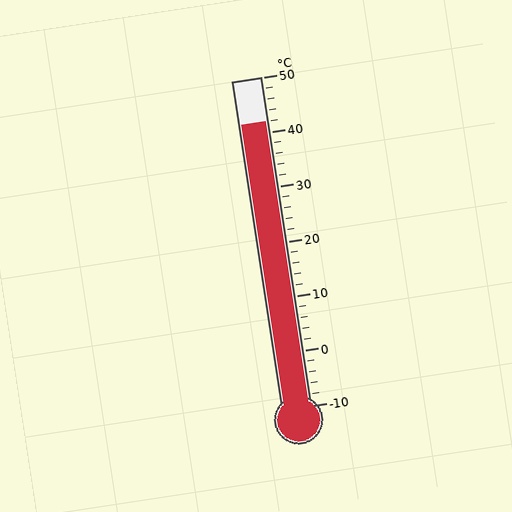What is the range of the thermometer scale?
The thermometer scale ranges from -10°C to 50°C.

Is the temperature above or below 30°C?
The temperature is above 30°C.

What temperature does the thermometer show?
The thermometer shows approximately 42°C.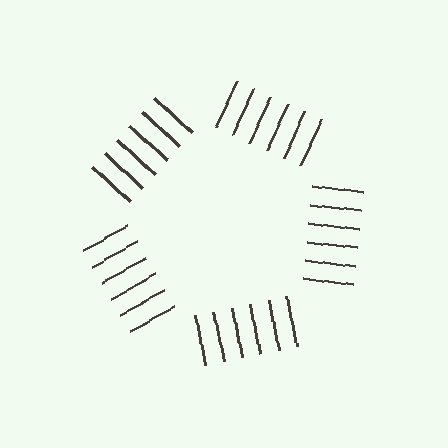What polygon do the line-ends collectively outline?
An illusory pentagon — the line segments terminate on its edges but no continuous stroke is drawn.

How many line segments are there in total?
30 — 6 along each of the 5 edges.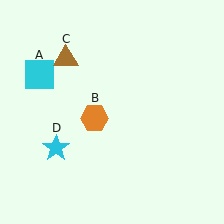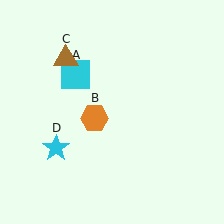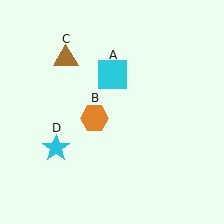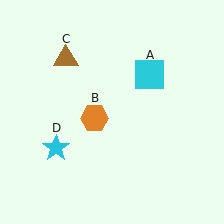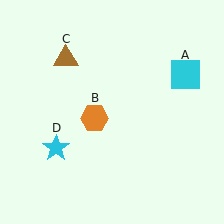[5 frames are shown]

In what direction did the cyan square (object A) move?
The cyan square (object A) moved right.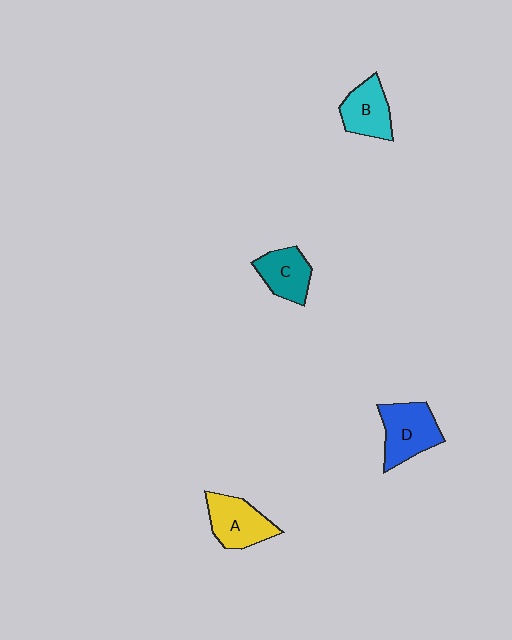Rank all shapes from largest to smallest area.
From largest to smallest: D (blue), A (yellow), B (cyan), C (teal).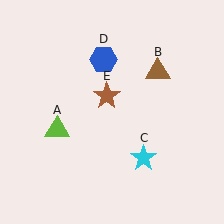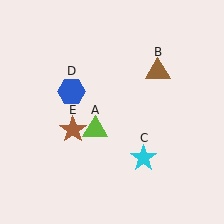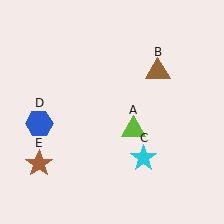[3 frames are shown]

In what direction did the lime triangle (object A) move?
The lime triangle (object A) moved right.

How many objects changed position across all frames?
3 objects changed position: lime triangle (object A), blue hexagon (object D), brown star (object E).